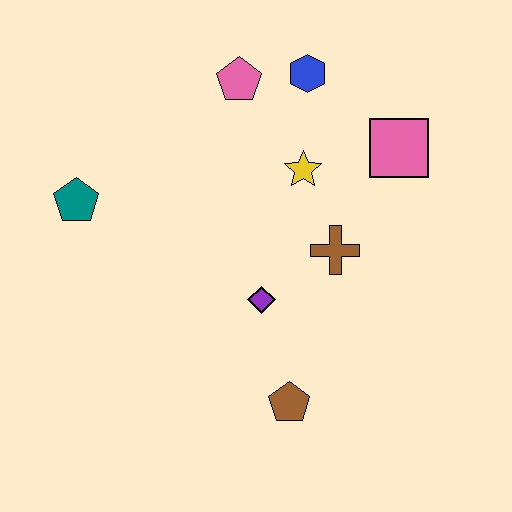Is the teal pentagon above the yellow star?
No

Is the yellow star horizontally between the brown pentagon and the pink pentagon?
No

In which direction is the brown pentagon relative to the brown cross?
The brown pentagon is below the brown cross.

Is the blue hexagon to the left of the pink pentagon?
No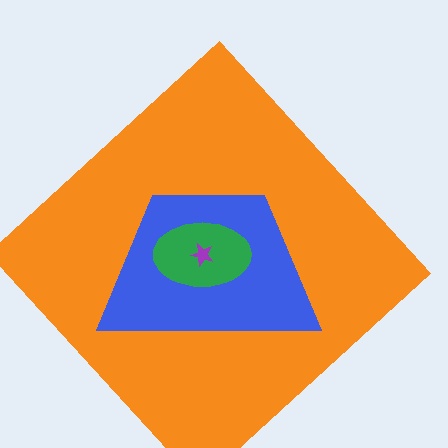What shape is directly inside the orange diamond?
The blue trapezoid.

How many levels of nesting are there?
4.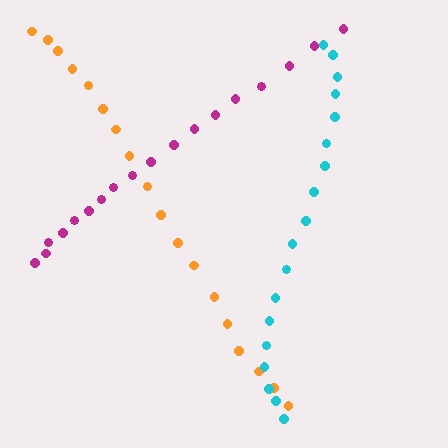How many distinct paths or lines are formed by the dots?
There are 3 distinct paths.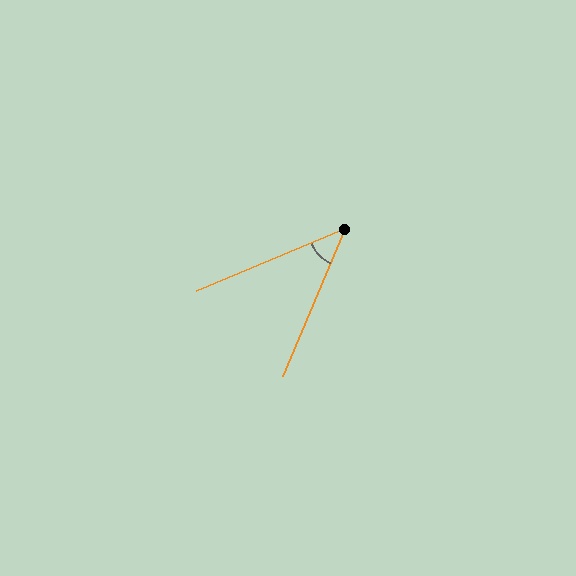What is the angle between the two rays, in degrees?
Approximately 44 degrees.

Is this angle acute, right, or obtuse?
It is acute.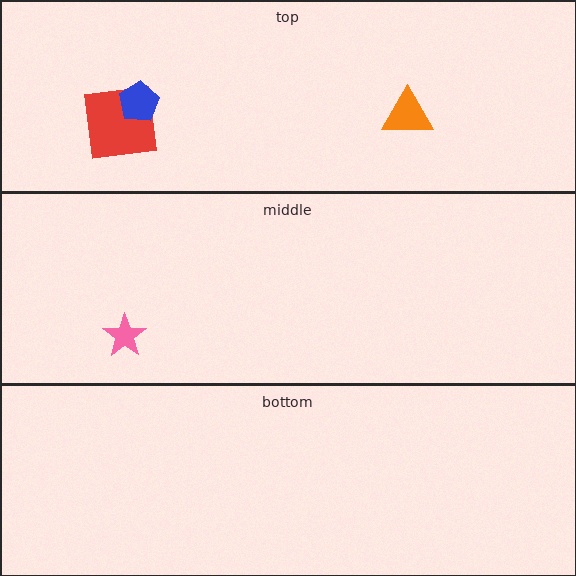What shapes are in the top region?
The orange triangle, the red square, the blue pentagon.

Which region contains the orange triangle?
The top region.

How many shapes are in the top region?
3.